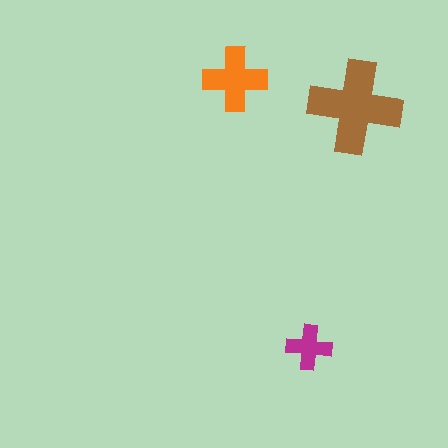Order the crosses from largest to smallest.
the brown one, the orange one, the magenta one.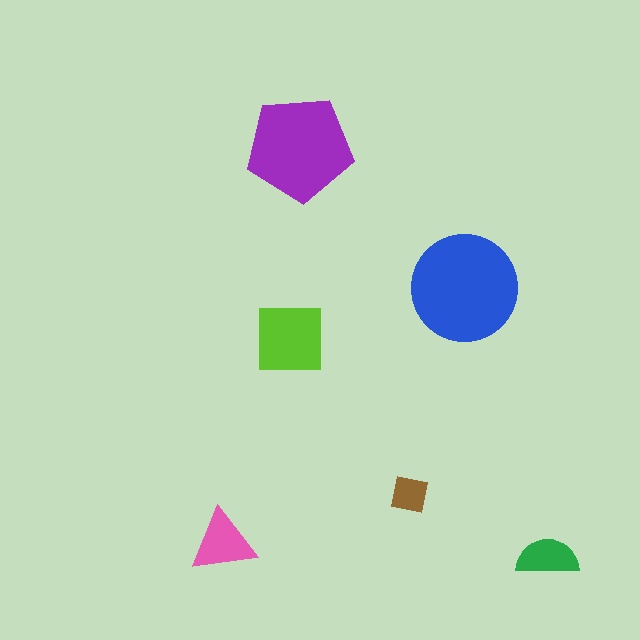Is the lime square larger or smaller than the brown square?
Larger.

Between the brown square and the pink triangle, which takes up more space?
The pink triangle.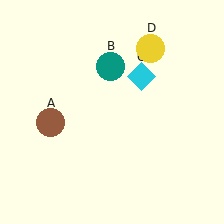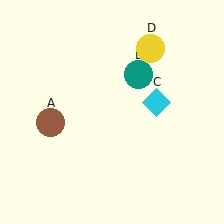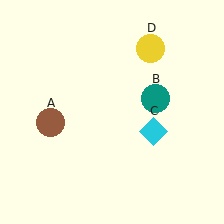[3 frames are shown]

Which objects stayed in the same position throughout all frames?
Brown circle (object A) and yellow circle (object D) remained stationary.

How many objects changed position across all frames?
2 objects changed position: teal circle (object B), cyan diamond (object C).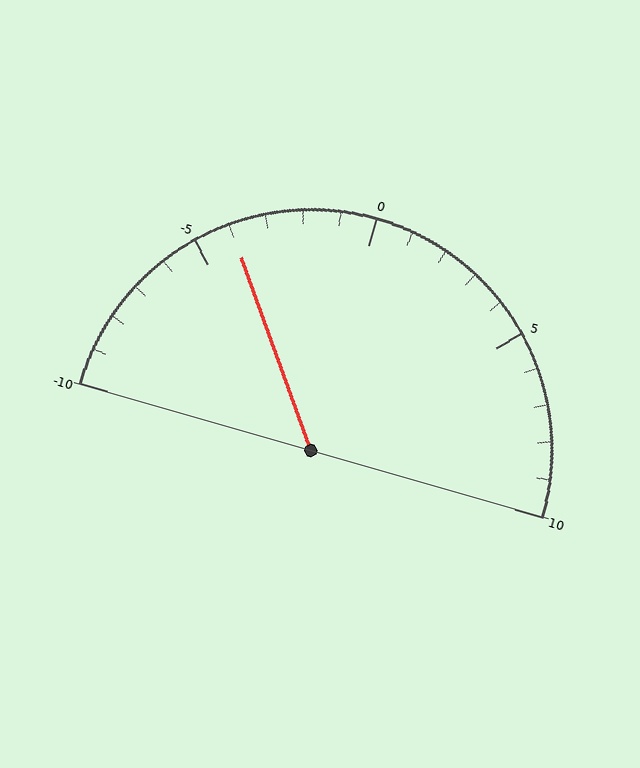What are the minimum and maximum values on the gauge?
The gauge ranges from -10 to 10.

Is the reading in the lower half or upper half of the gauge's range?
The reading is in the lower half of the range (-10 to 10).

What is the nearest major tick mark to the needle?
The nearest major tick mark is -5.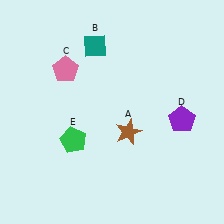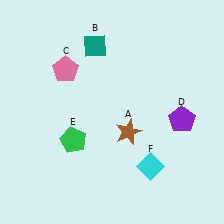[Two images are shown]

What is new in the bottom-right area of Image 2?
A cyan diamond (F) was added in the bottom-right area of Image 2.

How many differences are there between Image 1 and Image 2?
There is 1 difference between the two images.